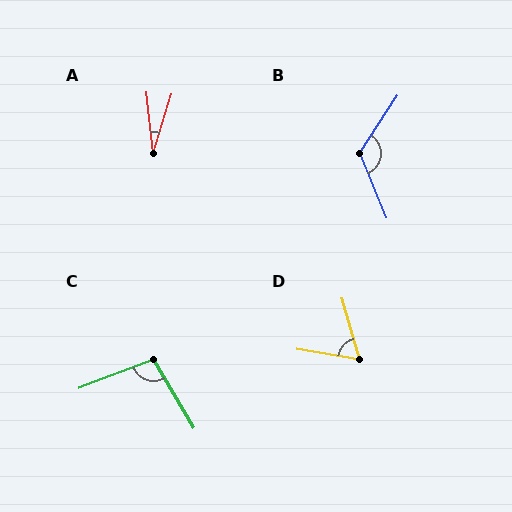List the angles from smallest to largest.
A (23°), D (64°), C (99°), B (125°).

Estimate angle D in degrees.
Approximately 64 degrees.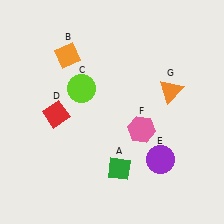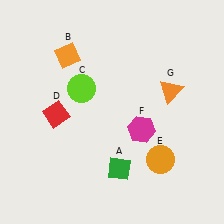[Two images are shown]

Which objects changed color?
E changed from purple to orange. F changed from pink to magenta.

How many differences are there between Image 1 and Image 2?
There are 2 differences between the two images.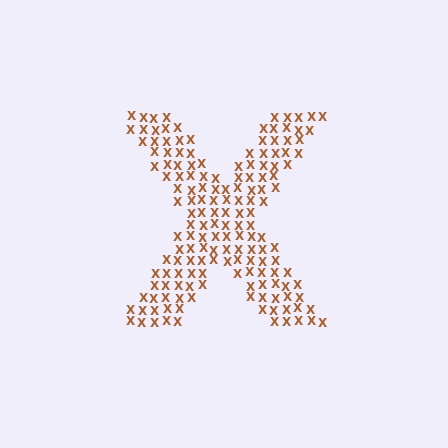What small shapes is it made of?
It is made of small letter X's.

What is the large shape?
The large shape is the letter X.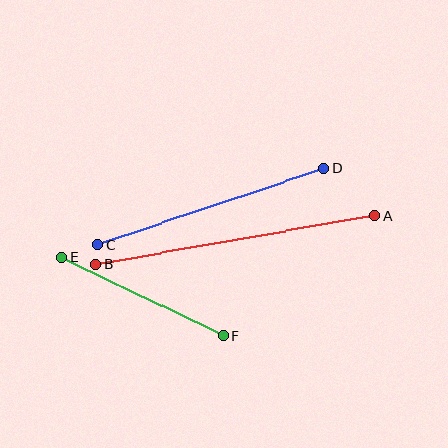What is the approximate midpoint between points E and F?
The midpoint is at approximately (142, 297) pixels.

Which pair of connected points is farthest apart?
Points A and B are farthest apart.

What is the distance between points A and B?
The distance is approximately 283 pixels.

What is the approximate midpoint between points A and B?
The midpoint is at approximately (235, 240) pixels.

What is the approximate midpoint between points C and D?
The midpoint is at approximately (211, 207) pixels.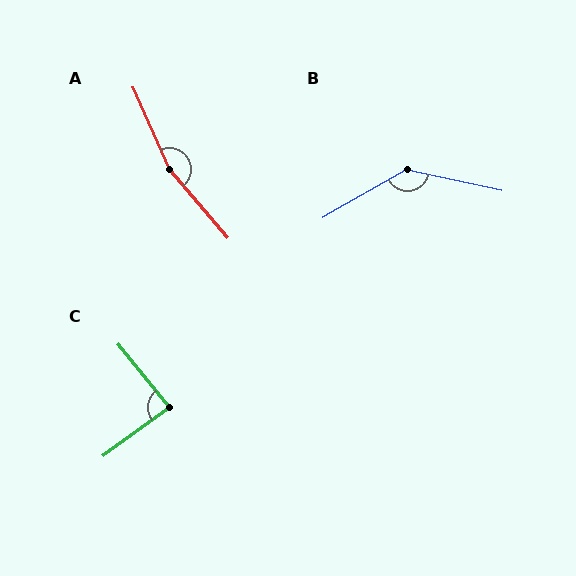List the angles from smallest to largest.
C (87°), B (138°), A (163°).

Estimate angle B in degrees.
Approximately 138 degrees.